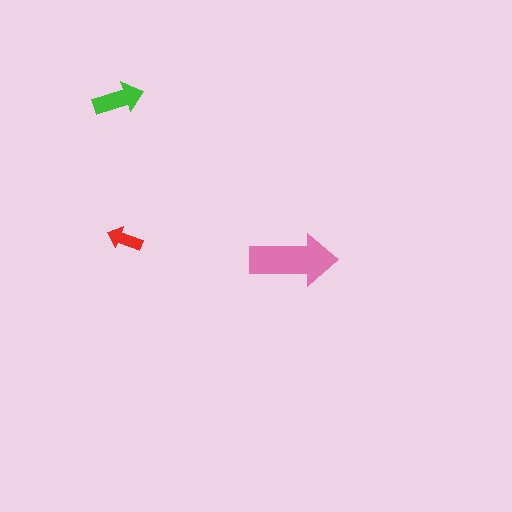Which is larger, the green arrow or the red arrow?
The green one.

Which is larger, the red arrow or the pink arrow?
The pink one.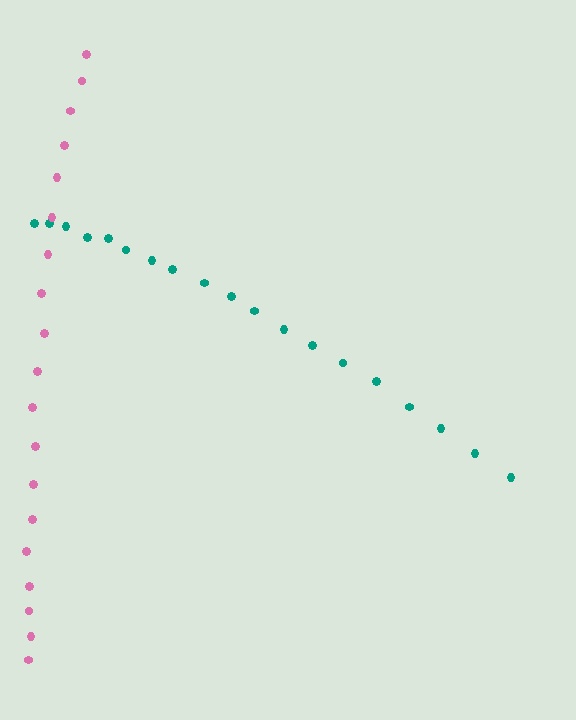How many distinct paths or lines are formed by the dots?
There are 2 distinct paths.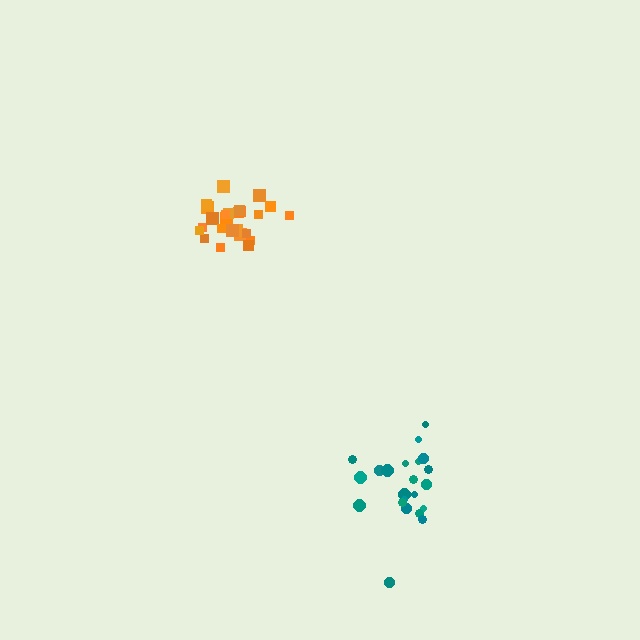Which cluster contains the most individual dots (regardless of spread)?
Orange (25).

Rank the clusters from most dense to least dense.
orange, teal.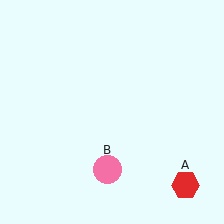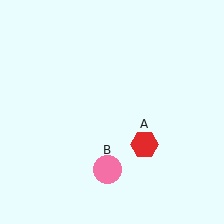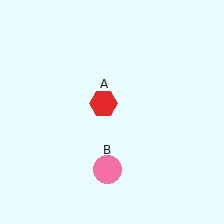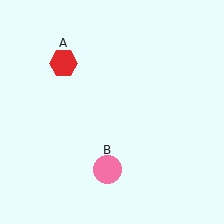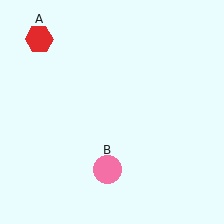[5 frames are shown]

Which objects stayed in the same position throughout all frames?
Pink circle (object B) remained stationary.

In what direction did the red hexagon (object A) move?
The red hexagon (object A) moved up and to the left.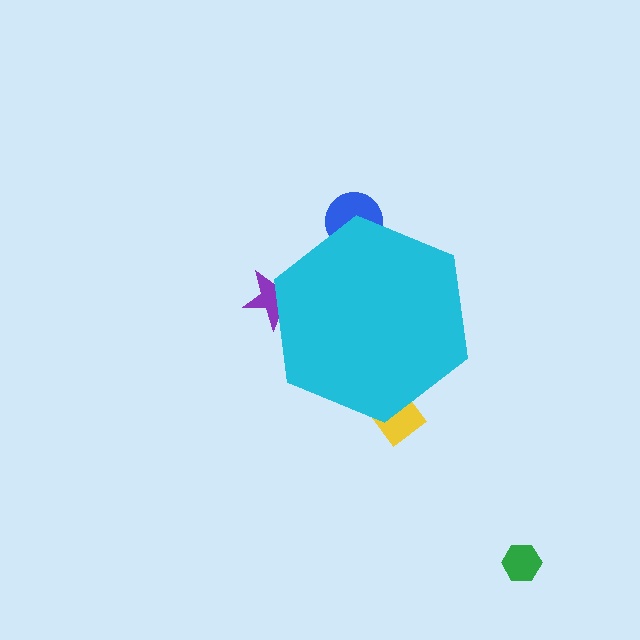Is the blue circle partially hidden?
Yes, the blue circle is partially hidden behind the cyan hexagon.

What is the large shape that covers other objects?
A cyan hexagon.